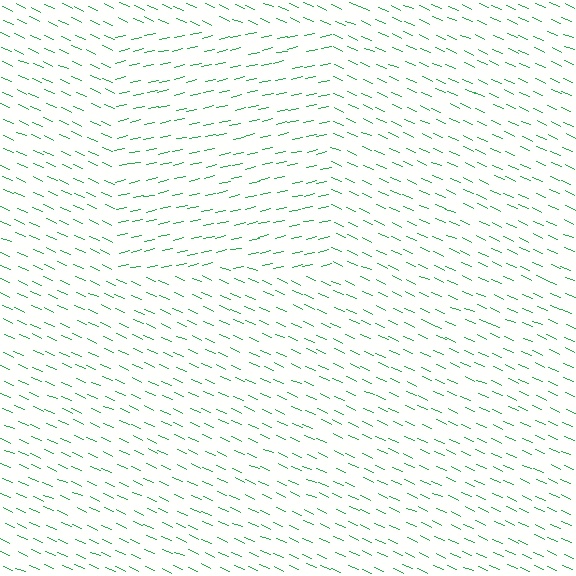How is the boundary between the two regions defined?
The boundary is defined purely by a change in line orientation (approximately 36 degrees difference). All lines are the same color and thickness.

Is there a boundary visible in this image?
Yes, there is a texture boundary formed by a change in line orientation.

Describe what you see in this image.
The image is filled with small green line segments. A rectangle region in the image has lines oriented differently from the surrounding lines, creating a visible texture boundary.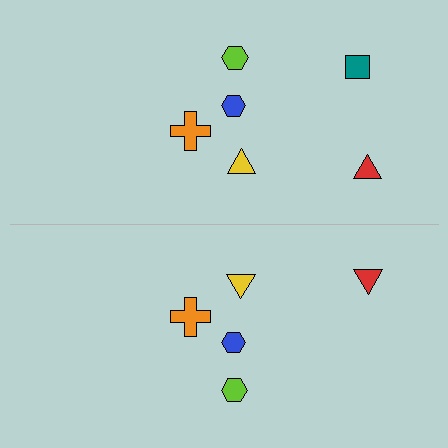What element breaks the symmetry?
A teal square is missing from the bottom side.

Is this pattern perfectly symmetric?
No, the pattern is not perfectly symmetric. A teal square is missing from the bottom side.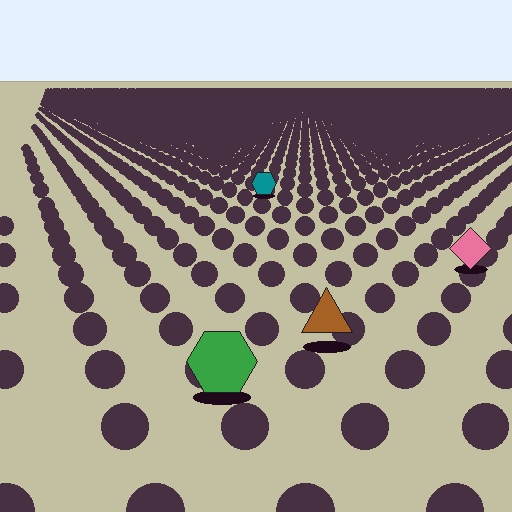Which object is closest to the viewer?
The green hexagon is closest. The texture marks near it are larger and more spread out.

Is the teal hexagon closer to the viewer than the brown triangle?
No. The brown triangle is closer — you can tell from the texture gradient: the ground texture is coarser near it.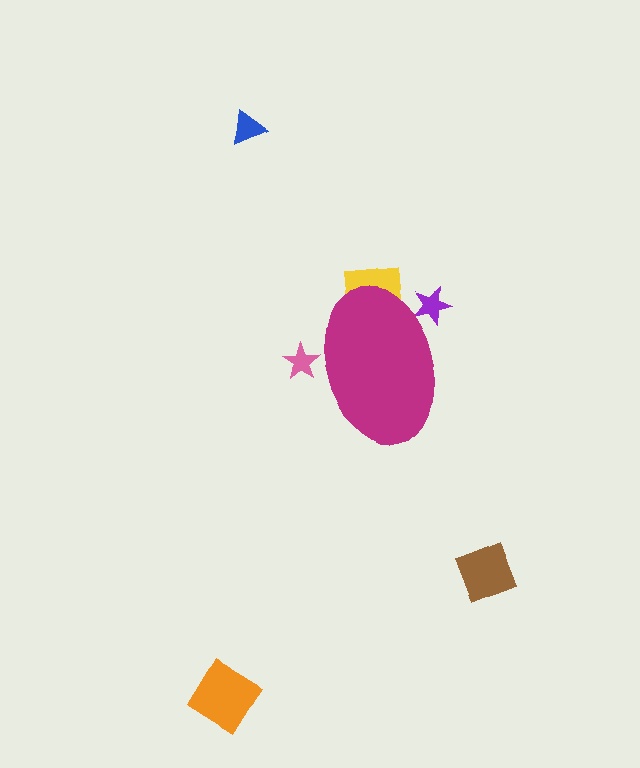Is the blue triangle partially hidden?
No, the blue triangle is fully visible.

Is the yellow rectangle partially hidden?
Yes, the yellow rectangle is partially hidden behind the magenta ellipse.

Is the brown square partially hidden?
No, the brown square is fully visible.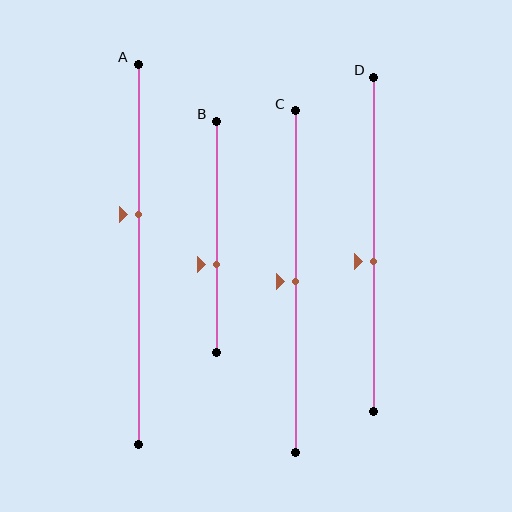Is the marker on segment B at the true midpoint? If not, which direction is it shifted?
No, the marker on segment B is shifted downward by about 12% of the segment length.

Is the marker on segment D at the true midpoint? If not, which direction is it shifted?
No, the marker on segment D is shifted downward by about 5% of the segment length.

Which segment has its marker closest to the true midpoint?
Segment C has its marker closest to the true midpoint.